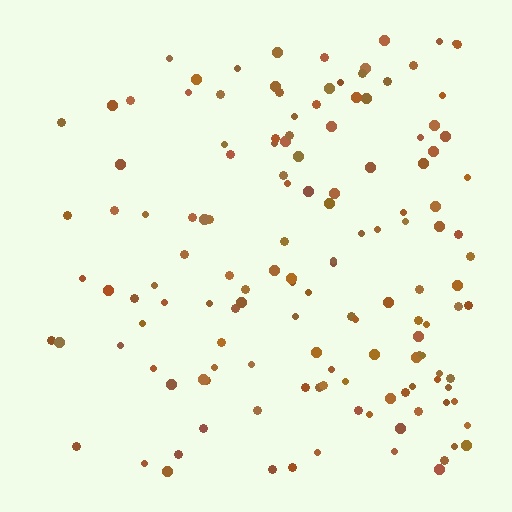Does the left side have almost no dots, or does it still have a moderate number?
Still a moderate number, just noticeably fewer than the right.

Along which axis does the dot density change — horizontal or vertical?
Horizontal.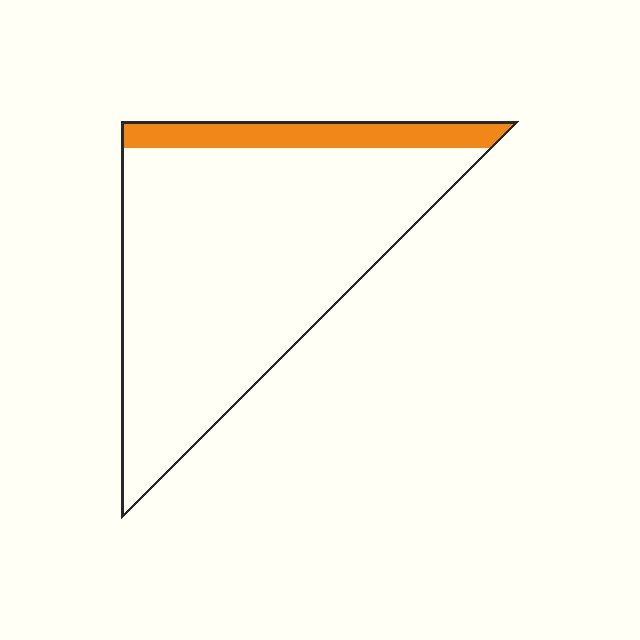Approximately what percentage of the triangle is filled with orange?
Approximately 15%.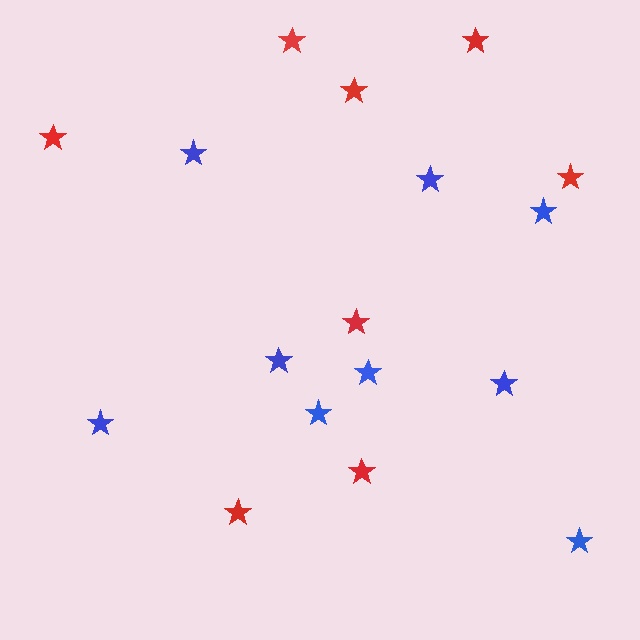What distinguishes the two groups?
There are 2 groups: one group of blue stars (9) and one group of red stars (8).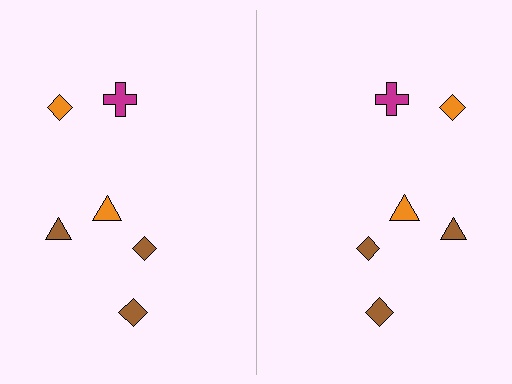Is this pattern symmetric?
Yes, this pattern has bilateral (reflection) symmetry.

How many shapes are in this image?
There are 12 shapes in this image.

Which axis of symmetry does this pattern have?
The pattern has a vertical axis of symmetry running through the center of the image.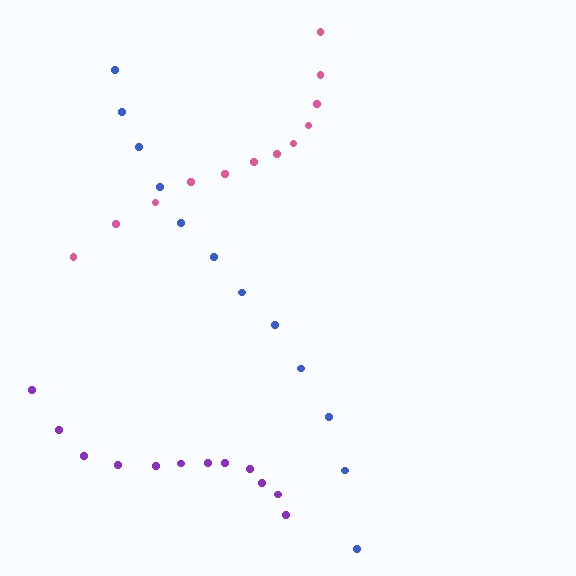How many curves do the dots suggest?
There are 3 distinct paths.